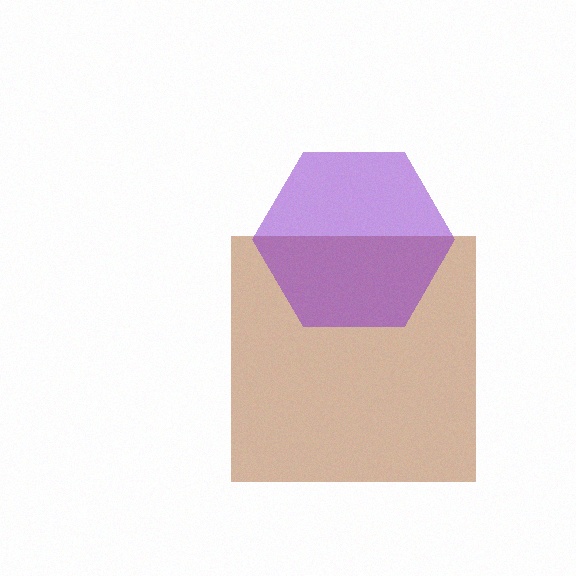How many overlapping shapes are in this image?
There are 2 overlapping shapes in the image.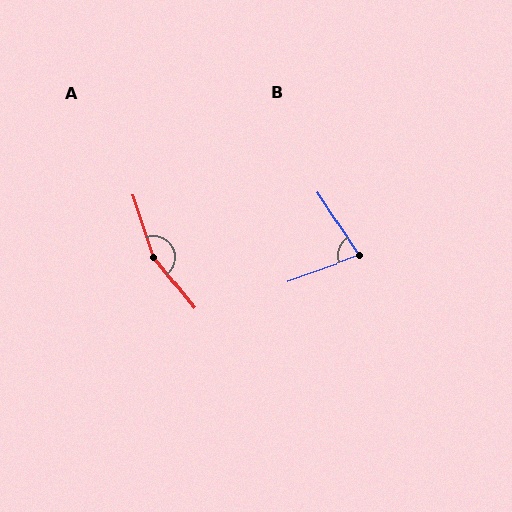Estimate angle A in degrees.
Approximately 160 degrees.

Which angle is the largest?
A, at approximately 160 degrees.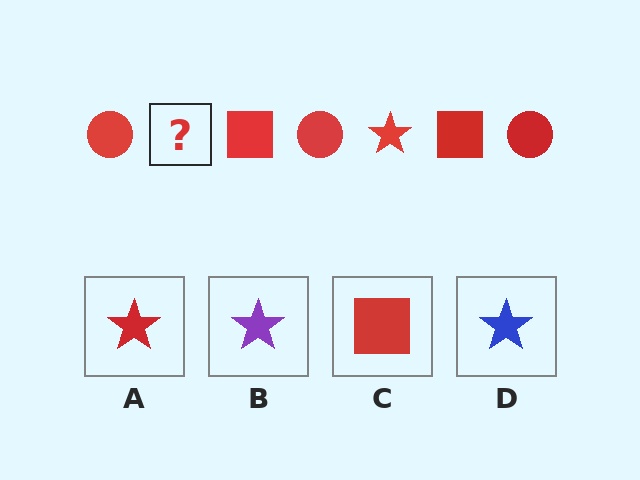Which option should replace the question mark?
Option A.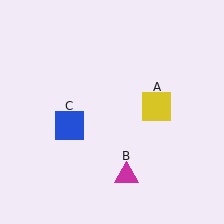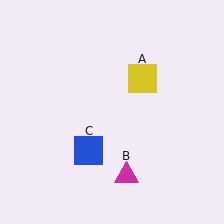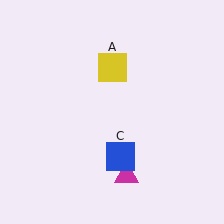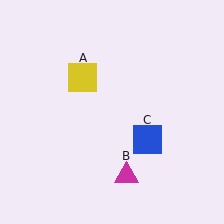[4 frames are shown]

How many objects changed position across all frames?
2 objects changed position: yellow square (object A), blue square (object C).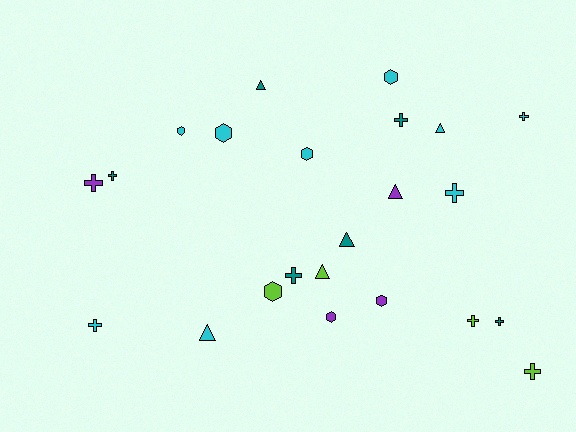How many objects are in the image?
There are 23 objects.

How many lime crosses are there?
There are 2 lime crosses.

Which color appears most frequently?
Cyan, with 9 objects.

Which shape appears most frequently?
Cross, with 10 objects.